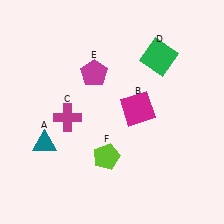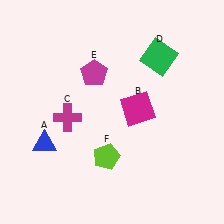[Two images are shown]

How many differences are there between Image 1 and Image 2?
There is 1 difference between the two images.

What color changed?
The triangle (A) changed from teal in Image 1 to blue in Image 2.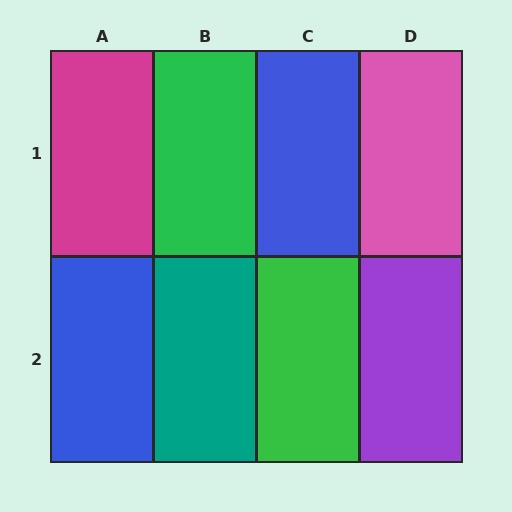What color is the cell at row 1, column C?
Blue.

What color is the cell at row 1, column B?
Green.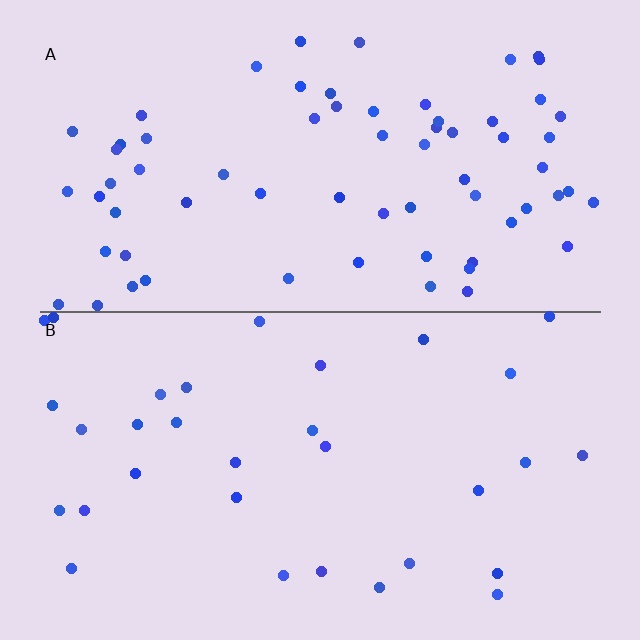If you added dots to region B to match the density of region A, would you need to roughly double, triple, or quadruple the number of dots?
Approximately double.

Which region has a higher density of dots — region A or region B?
A (the top).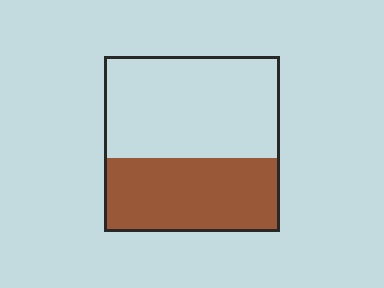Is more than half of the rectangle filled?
No.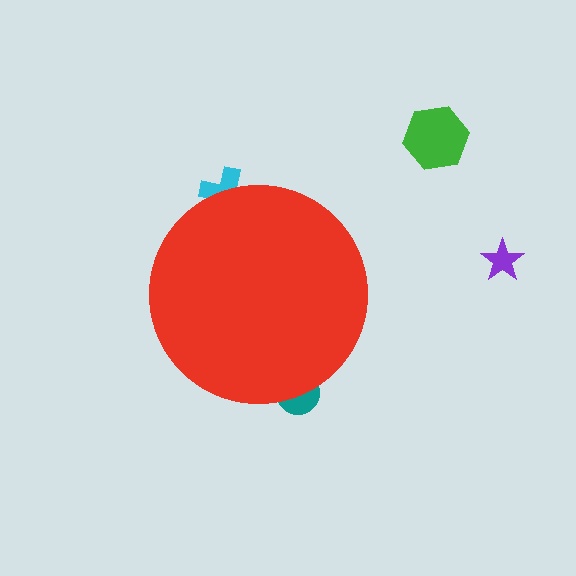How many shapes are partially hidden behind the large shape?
2 shapes are partially hidden.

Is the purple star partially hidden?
No, the purple star is fully visible.